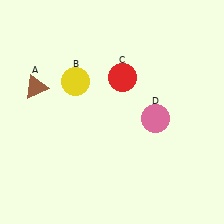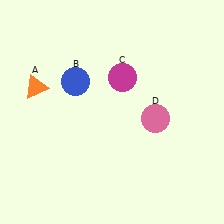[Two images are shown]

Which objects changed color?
A changed from brown to orange. B changed from yellow to blue. C changed from red to magenta.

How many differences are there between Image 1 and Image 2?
There are 3 differences between the two images.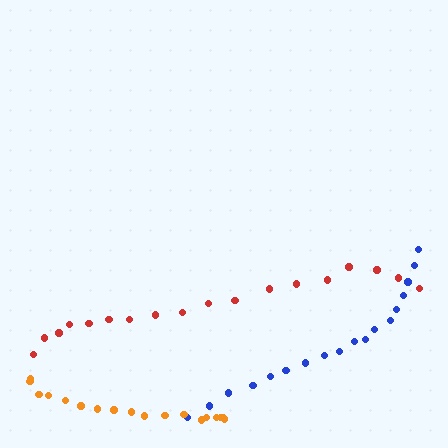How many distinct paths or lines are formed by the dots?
There are 3 distinct paths.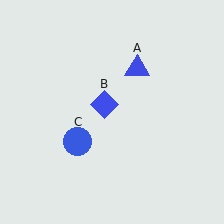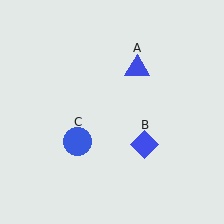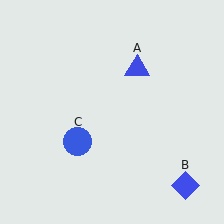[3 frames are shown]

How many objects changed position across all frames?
1 object changed position: blue diamond (object B).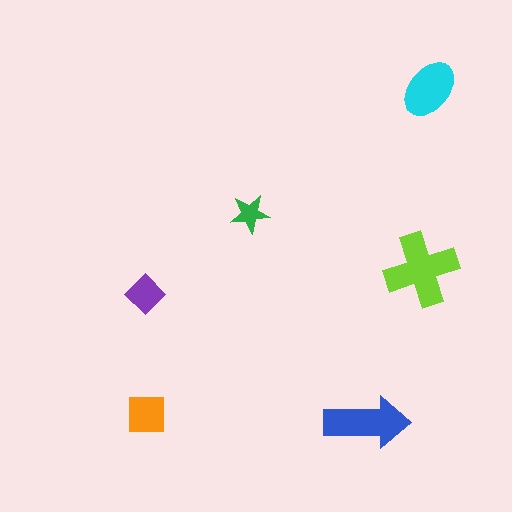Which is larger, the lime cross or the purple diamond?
The lime cross.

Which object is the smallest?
The green star.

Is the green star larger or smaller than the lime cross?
Smaller.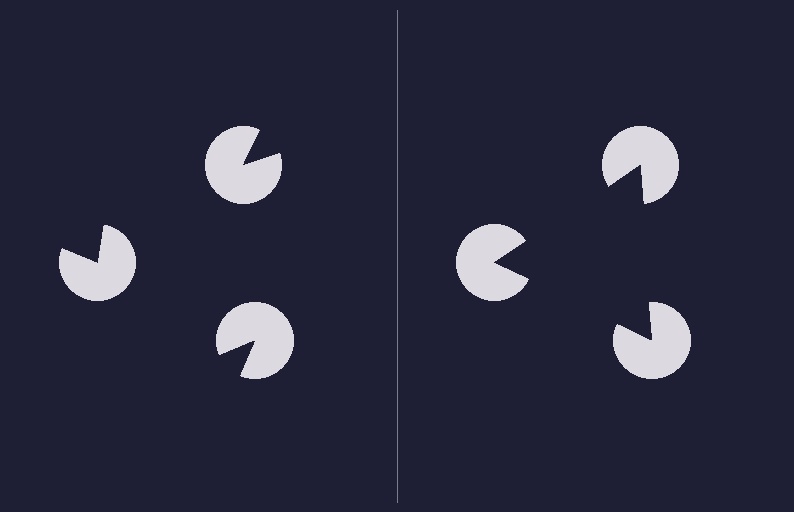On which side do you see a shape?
An illusory triangle appears on the right side. On the left side the wedge cuts are rotated, so no coherent shape forms.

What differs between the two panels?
The pac-man discs are positioned identically on both sides; only the wedge orientations differ. On the right they align to a triangle; on the left they are misaligned.